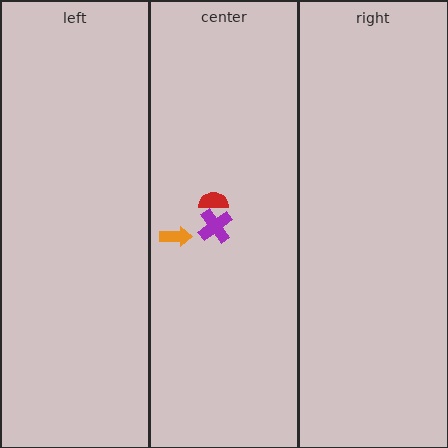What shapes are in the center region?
The orange arrow, the red semicircle, the purple cross.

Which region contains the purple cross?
The center region.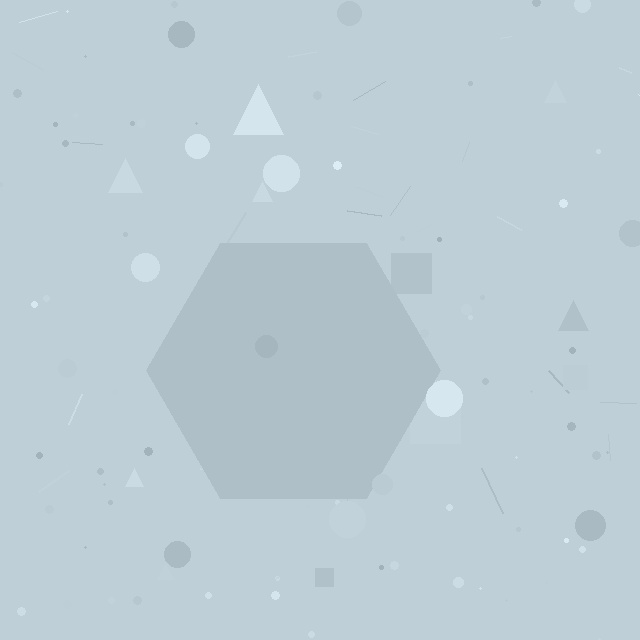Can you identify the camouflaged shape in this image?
The camouflaged shape is a hexagon.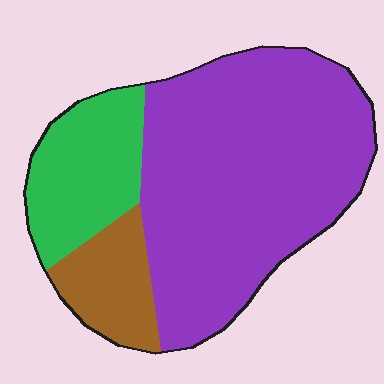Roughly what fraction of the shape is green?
Green covers 20% of the shape.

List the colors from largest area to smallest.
From largest to smallest: purple, green, brown.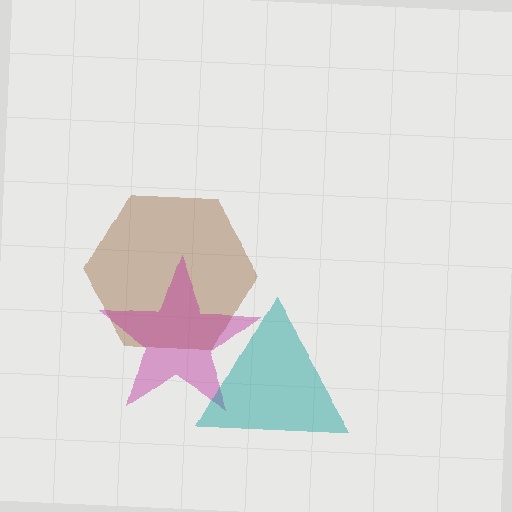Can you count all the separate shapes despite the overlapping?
Yes, there are 3 separate shapes.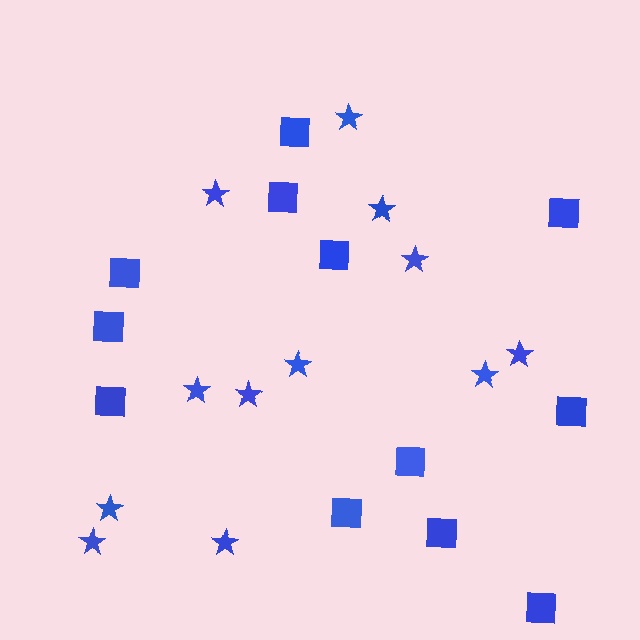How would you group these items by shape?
There are 2 groups: one group of stars (12) and one group of squares (12).